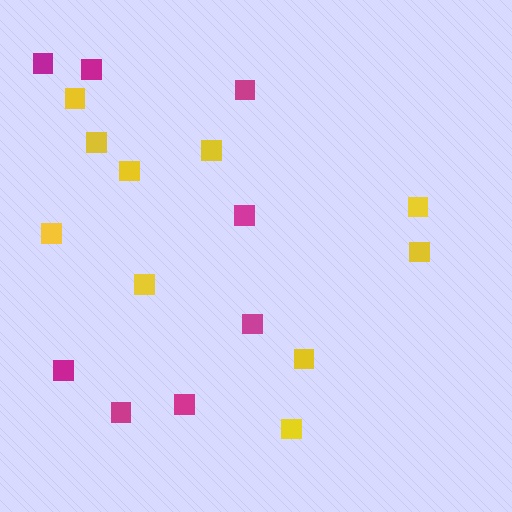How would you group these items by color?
There are 2 groups: one group of magenta squares (8) and one group of yellow squares (10).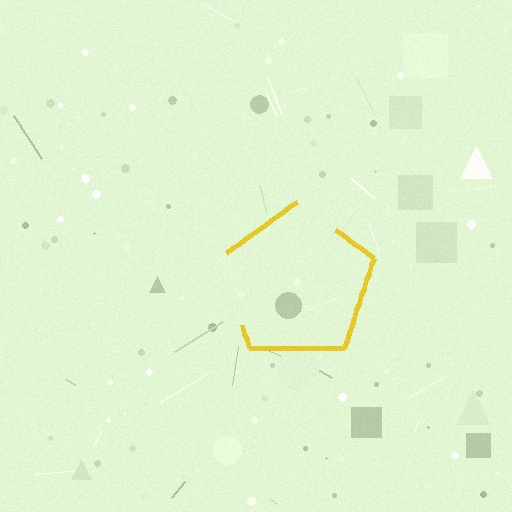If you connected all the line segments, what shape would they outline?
They would outline a pentagon.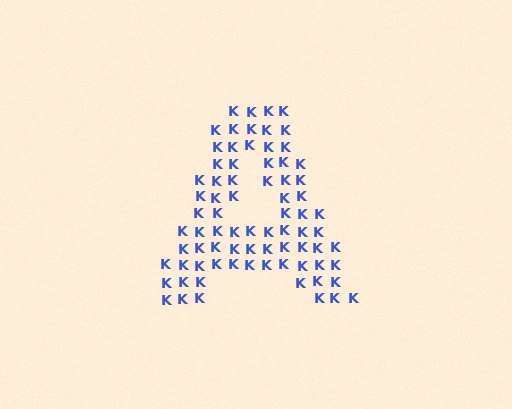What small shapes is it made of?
It is made of small letter K's.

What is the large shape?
The large shape is the letter A.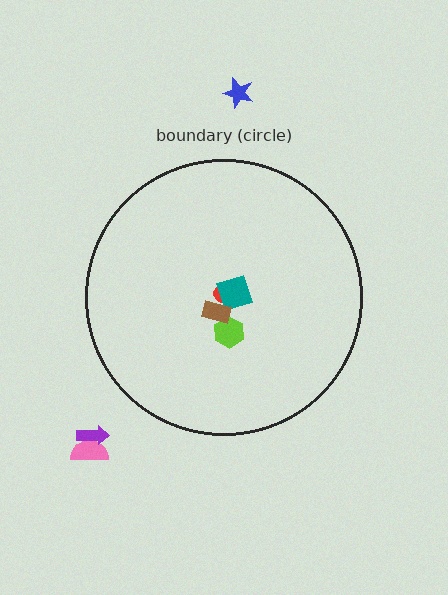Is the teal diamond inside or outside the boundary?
Inside.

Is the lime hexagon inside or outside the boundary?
Inside.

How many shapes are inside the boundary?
4 inside, 3 outside.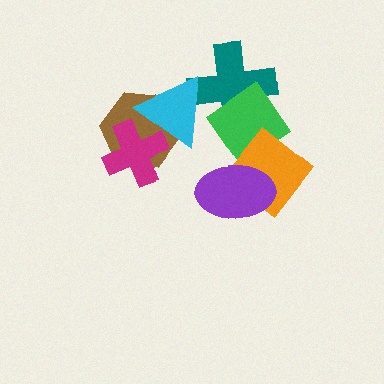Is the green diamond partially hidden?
Yes, it is partially covered by another shape.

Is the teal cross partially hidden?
Yes, it is partially covered by another shape.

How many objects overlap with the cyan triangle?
4 objects overlap with the cyan triangle.